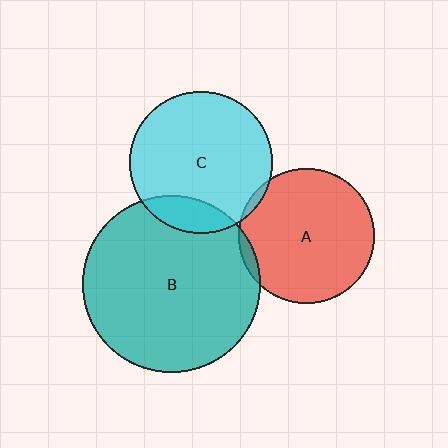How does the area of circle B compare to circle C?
Approximately 1.5 times.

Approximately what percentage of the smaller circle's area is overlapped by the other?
Approximately 5%.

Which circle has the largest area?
Circle B (teal).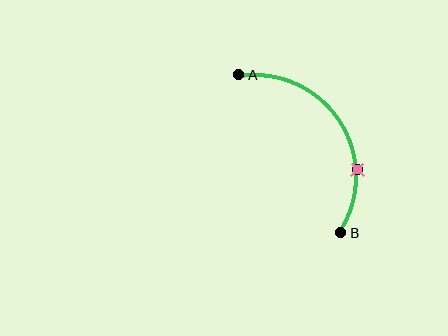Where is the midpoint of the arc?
The arc midpoint is the point on the curve farthest from the straight line joining A and B. It sits to the right of that line.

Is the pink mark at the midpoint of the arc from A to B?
No. The pink mark lies on the arc but is closer to endpoint B. The arc midpoint would be at the point on the curve equidistant along the arc from both A and B.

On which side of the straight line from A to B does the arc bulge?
The arc bulges to the right of the straight line connecting A and B.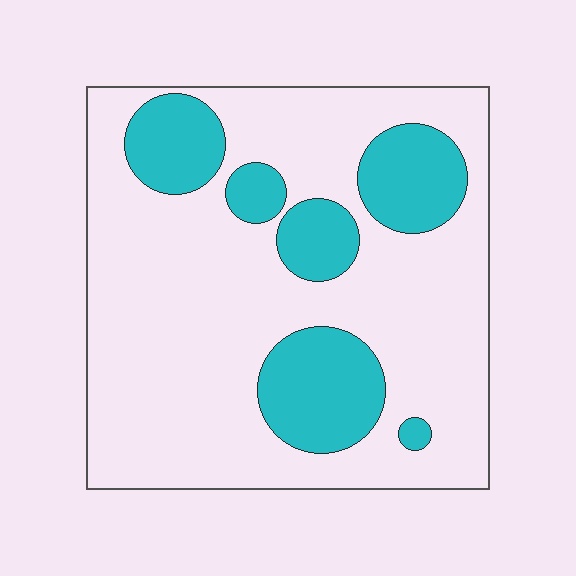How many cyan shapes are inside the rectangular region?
6.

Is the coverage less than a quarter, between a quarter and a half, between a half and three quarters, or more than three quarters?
Less than a quarter.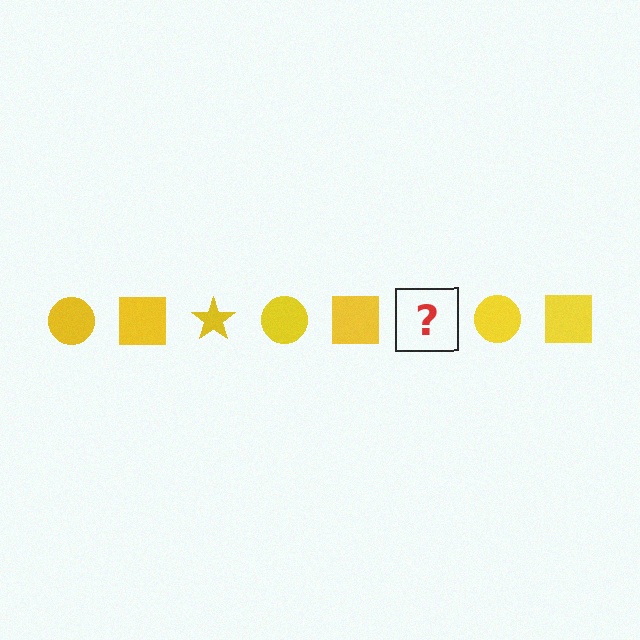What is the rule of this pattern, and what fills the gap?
The rule is that the pattern cycles through circle, square, star shapes in yellow. The gap should be filled with a yellow star.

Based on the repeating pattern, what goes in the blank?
The blank should be a yellow star.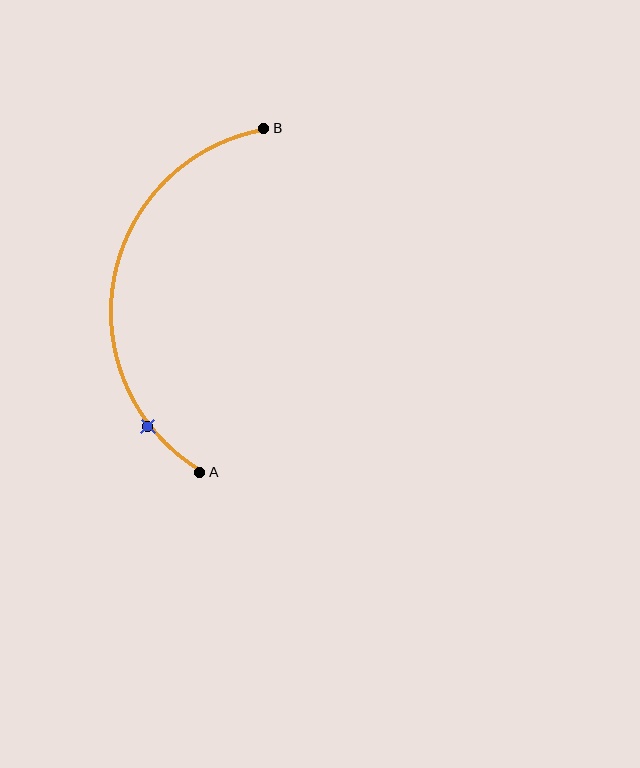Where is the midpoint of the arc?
The arc midpoint is the point on the curve farthest from the straight line joining A and B. It sits to the left of that line.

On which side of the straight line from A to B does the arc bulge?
The arc bulges to the left of the straight line connecting A and B.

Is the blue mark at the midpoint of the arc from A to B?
No. The blue mark lies on the arc but is closer to endpoint A. The arc midpoint would be at the point on the curve equidistant along the arc from both A and B.